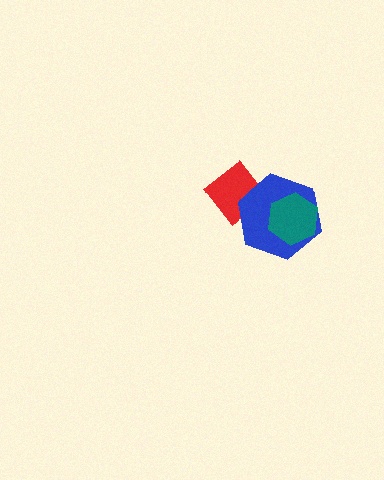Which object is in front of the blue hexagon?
The teal hexagon is in front of the blue hexagon.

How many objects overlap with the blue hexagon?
2 objects overlap with the blue hexagon.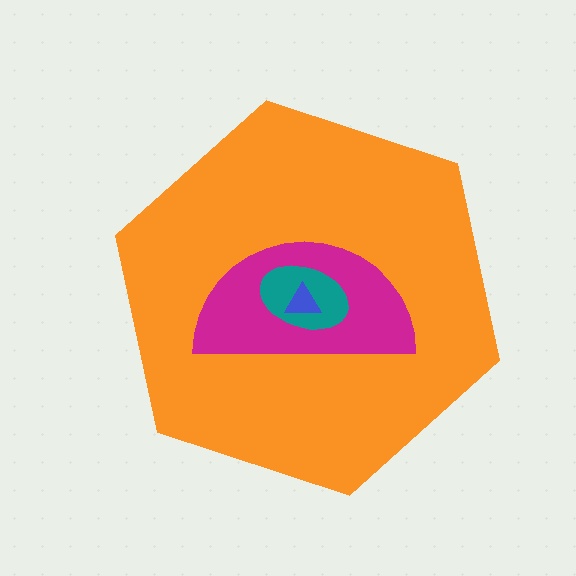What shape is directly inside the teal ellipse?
The blue triangle.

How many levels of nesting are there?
4.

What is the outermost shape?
The orange hexagon.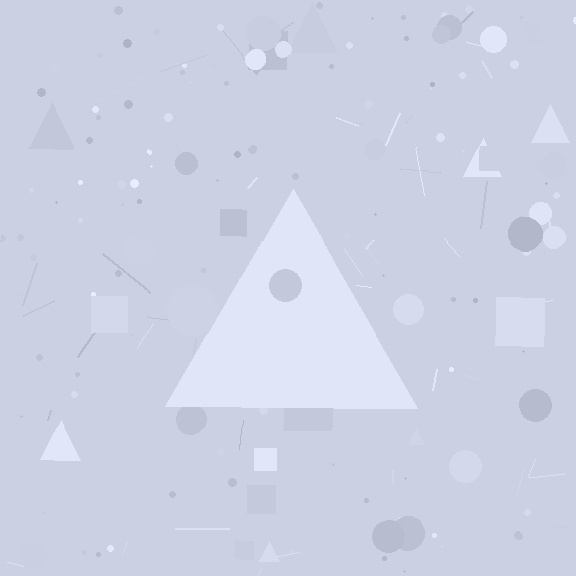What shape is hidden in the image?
A triangle is hidden in the image.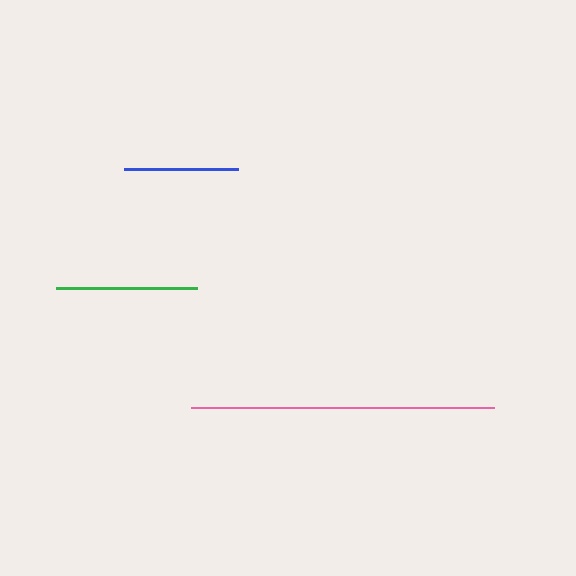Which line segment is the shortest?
The blue line is the shortest at approximately 114 pixels.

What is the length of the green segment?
The green segment is approximately 141 pixels long.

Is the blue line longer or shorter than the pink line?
The pink line is longer than the blue line.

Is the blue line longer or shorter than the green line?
The green line is longer than the blue line.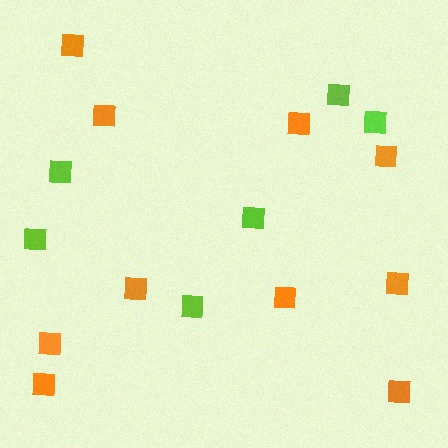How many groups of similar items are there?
There are 2 groups: one group of lime squares (6) and one group of orange squares (10).